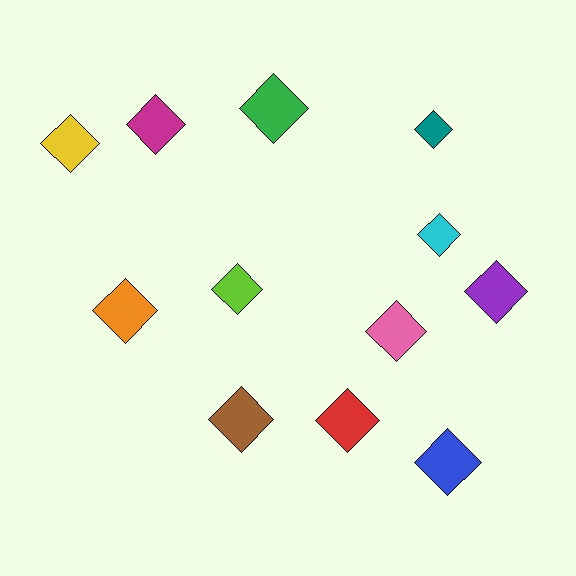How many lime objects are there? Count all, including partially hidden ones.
There is 1 lime object.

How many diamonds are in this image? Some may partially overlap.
There are 12 diamonds.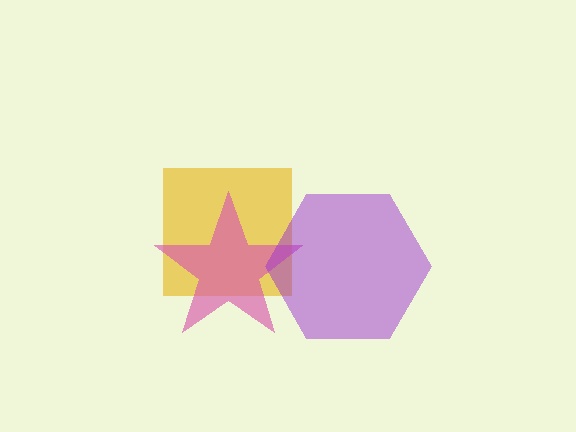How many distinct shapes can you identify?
There are 3 distinct shapes: a yellow square, a pink star, a purple hexagon.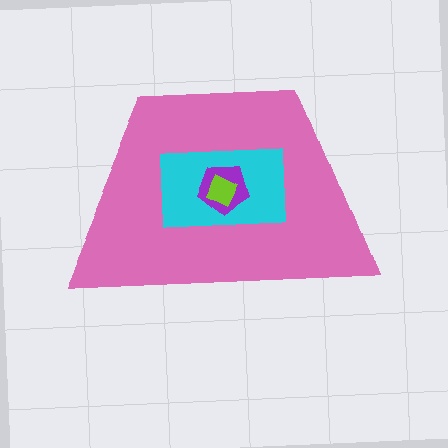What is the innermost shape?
The lime diamond.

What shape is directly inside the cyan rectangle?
The purple pentagon.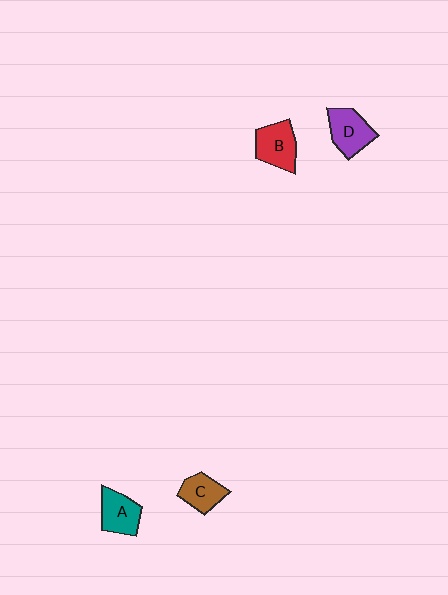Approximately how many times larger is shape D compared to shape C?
Approximately 1.3 times.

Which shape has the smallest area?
Shape C (brown).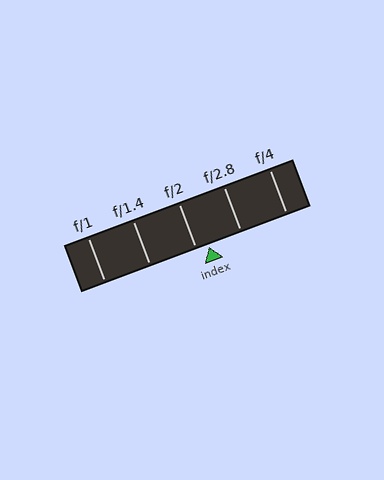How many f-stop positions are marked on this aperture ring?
There are 5 f-stop positions marked.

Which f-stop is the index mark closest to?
The index mark is closest to f/2.